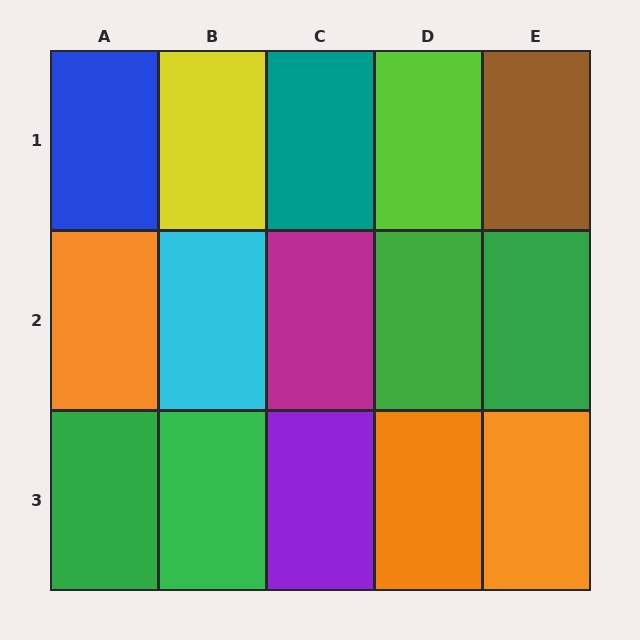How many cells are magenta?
1 cell is magenta.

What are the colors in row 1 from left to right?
Blue, yellow, teal, lime, brown.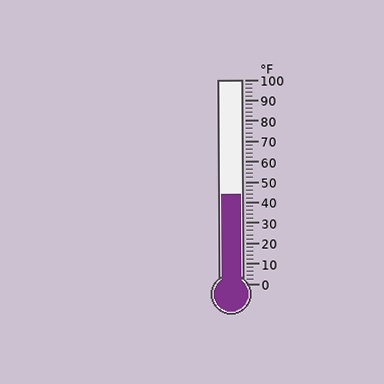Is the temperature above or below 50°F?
The temperature is below 50°F.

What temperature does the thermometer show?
The thermometer shows approximately 44°F.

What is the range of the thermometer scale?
The thermometer scale ranges from 0°F to 100°F.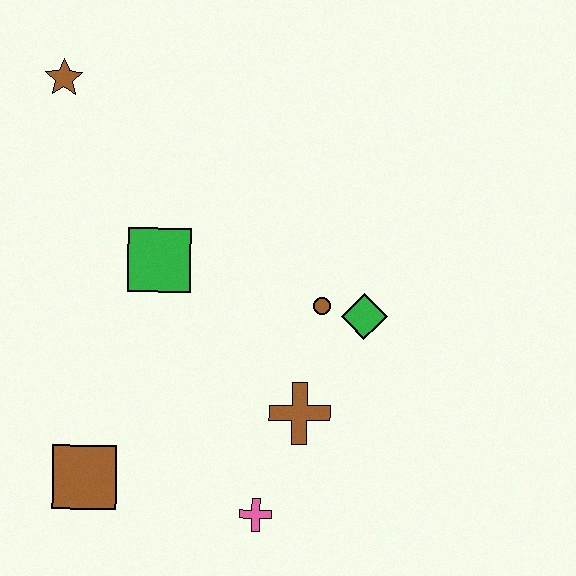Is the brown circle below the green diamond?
No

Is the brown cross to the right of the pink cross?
Yes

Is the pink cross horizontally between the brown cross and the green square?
Yes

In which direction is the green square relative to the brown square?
The green square is above the brown square.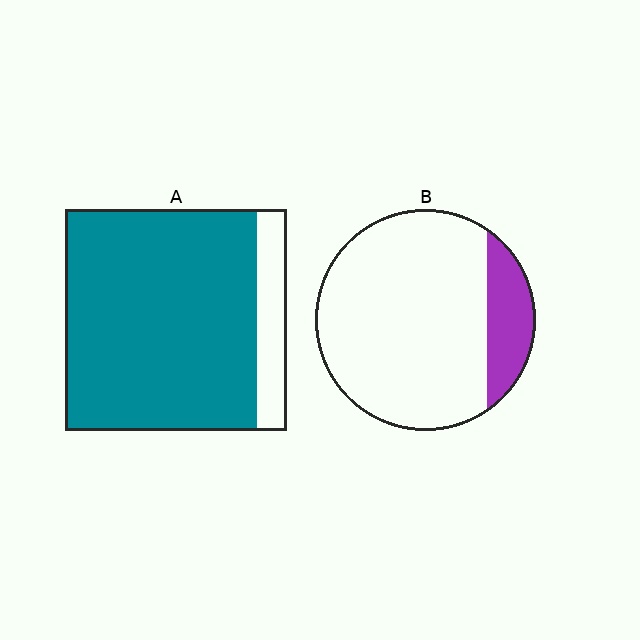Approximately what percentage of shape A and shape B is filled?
A is approximately 85% and B is approximately 15%.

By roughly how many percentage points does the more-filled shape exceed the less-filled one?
By roughly 70 percentage points (A over B).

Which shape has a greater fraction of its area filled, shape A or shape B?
Shape A.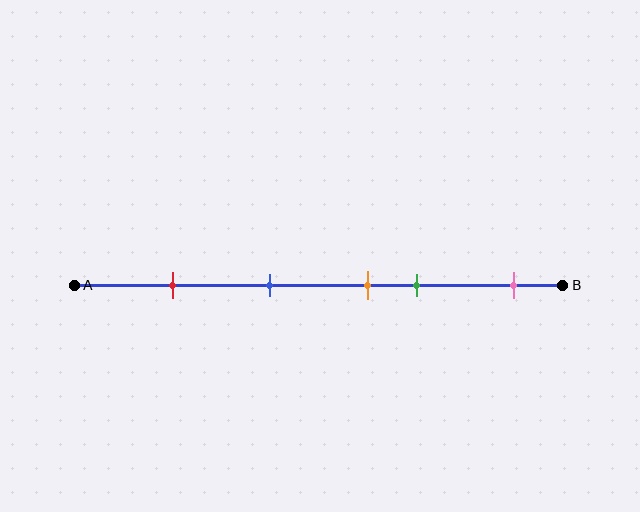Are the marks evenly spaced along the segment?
No, the marks are not evenly spaced.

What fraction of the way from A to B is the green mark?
The green mark is approximately 70% (0.7) of the way from A to B.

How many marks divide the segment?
There are 5 marks dividing the segment.